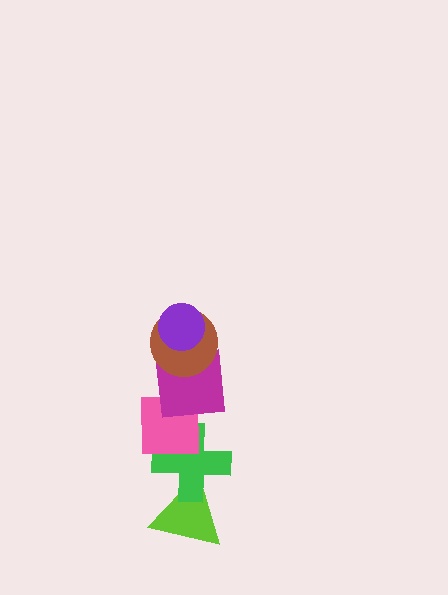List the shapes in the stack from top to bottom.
From top to bottom: the purple circle, the brown circle, the magenta square, the pink square, the green cross, the lime triangle.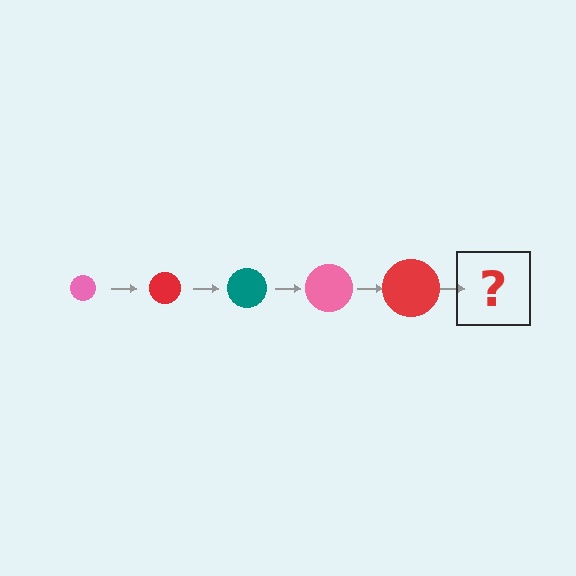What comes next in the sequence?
The next element should be a teal circle, larger than the previous one.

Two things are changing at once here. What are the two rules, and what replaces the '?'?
The two rules are that the circle grows larger each step and the color cycles through pink, red, and teal. The '?' should be a teal circle, larger than the previous one.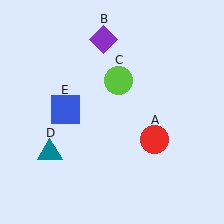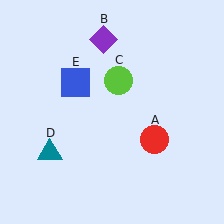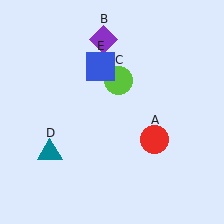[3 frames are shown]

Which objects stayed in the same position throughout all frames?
Red circle (object A) and purple diamond (object B) and lime circle (object C) and teal triangle (object D) remained stationary.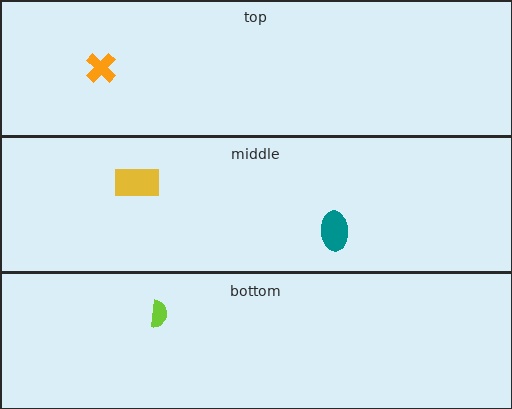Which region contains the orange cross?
The top region.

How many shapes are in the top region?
1.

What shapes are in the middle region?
The yellow rectangle, the teal ellipse.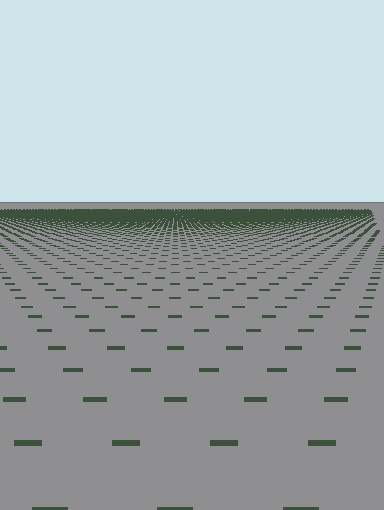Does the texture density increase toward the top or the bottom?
Density increases toward the top.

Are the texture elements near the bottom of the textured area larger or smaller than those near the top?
Larger. Near the bottom, elements are closer to the viewer and appear at a bigger on-screen size.